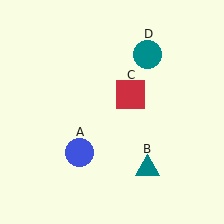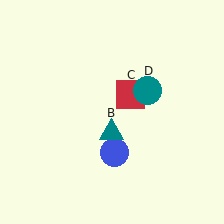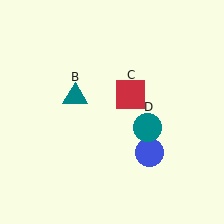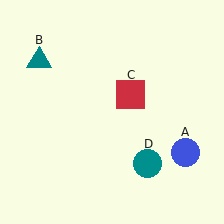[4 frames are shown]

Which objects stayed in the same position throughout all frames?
Red square (object C) remained stationary.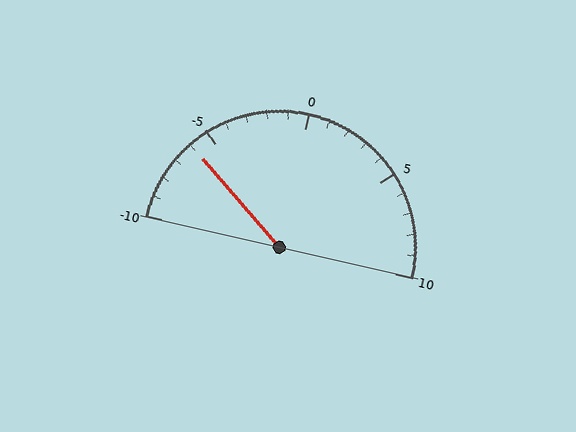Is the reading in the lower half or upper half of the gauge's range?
The reading is in the lower half of the range (-10 to 10).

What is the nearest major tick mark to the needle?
The nearest major tick mark is -5.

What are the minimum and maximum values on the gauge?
The gauge ranges from -10 to 10.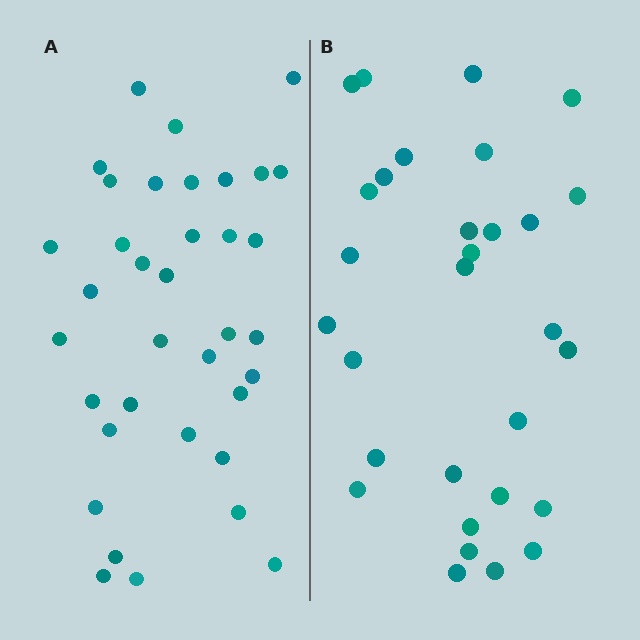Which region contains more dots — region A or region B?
Region A (the left region) has more dots.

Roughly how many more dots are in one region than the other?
Region A has about 6 more dots than region B.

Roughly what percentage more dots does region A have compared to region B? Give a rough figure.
About 20% more.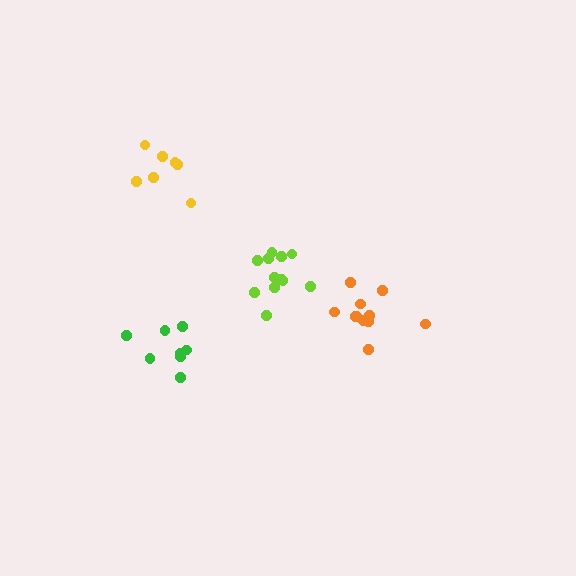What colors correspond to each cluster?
The clusters are colored: lime, orange, green, yellow.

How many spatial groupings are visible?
There are 4 spatial groupings.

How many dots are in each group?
Group 1: 12 dots, Group 2: 11 dots, Group 3: 8 dots, Group 4: 7 dots (38 total).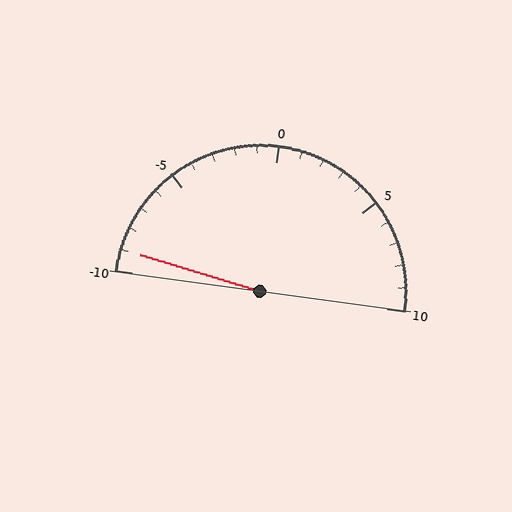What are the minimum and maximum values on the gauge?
The gauge ranges from -10 to 10.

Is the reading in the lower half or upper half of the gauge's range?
The reading is in the lower half of the range (-10 to 10).